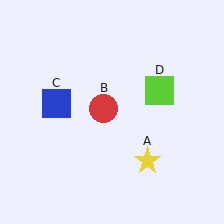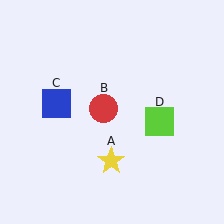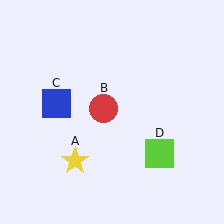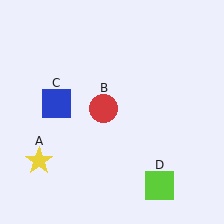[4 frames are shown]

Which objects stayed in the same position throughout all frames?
Red circle (object B) and blue square (object C) remained stationary.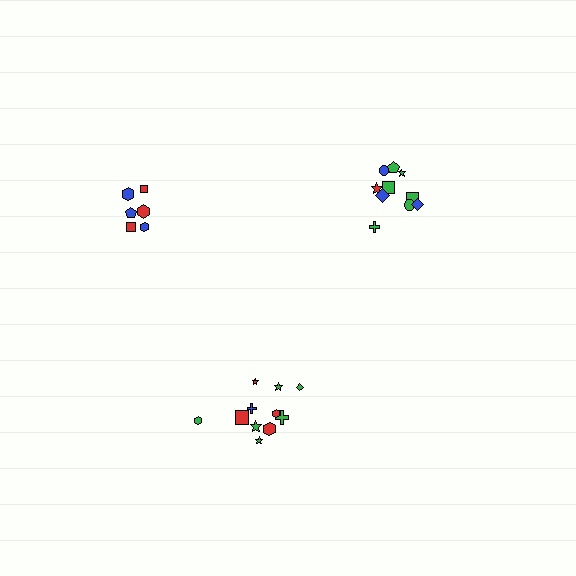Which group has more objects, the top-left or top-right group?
The top-right group.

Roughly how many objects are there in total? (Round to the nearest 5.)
Roughly 30 objects in total.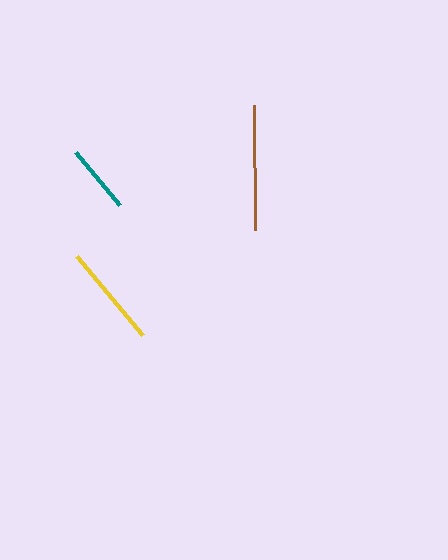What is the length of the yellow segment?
The yellow segment is approximately 102 pixels long.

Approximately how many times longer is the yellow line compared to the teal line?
The yellow line is approximately 1.5 times the length of the teal line.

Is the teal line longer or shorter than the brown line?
The brown line is longer than the teal line.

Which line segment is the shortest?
The teal line is the shortest at approximately 69 pixels.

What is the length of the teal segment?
The teal segment is approximately 69 pixels long.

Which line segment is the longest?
The brown line is the longest at approximately 126 pixels.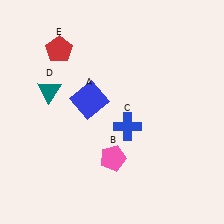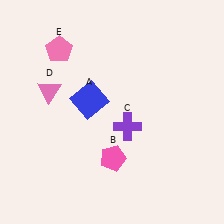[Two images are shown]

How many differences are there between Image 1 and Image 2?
There are 3 differences between the two images.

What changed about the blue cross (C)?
In Image 1, C is blue. In Image 2, it changed to purple.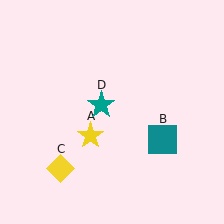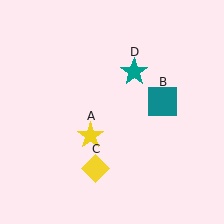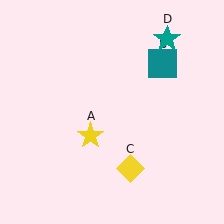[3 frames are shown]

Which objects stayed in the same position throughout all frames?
Yellow star (object A) remained stationary.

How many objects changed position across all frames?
3 objects changed position: teal square (object B), yellow diamond (object C), teal star (object D).